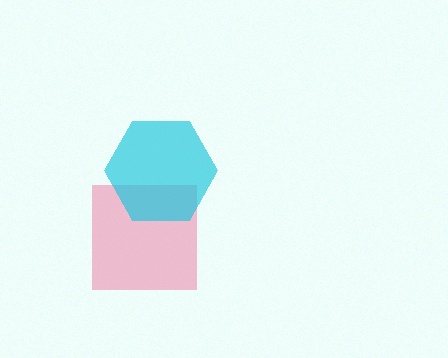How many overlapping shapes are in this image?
There are 2 overlapping shapes in the image.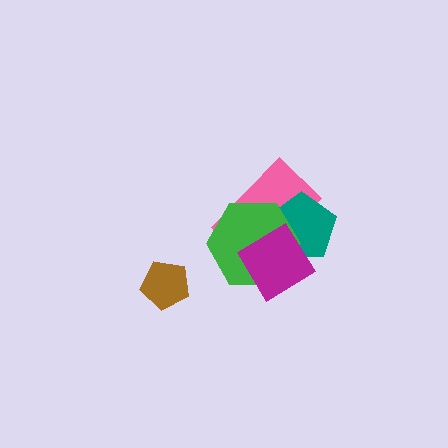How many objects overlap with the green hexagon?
3 objects overlap with the green hexagon.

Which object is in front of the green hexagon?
The magenta diamond is in front of the green hexagon.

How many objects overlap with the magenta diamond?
3 objects overlap with the magenta diamond.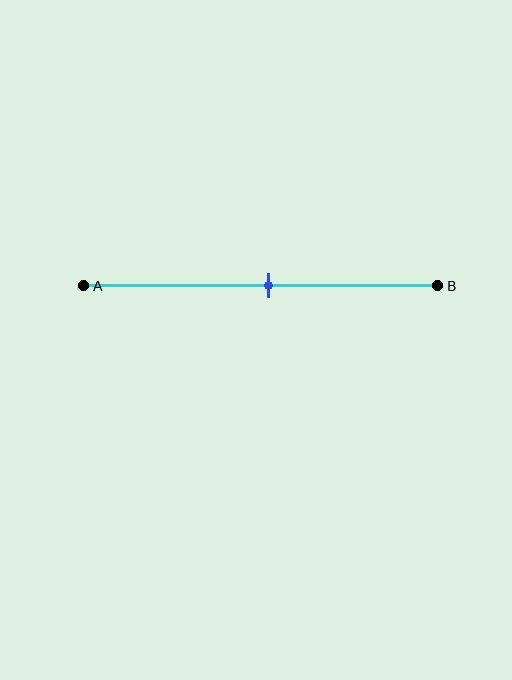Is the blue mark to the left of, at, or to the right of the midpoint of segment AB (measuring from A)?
The blue mark is approximately at the midpoint of segment AB.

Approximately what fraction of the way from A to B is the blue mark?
The blue mark is approximately 50% of the way from A to B.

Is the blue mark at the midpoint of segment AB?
Yes, the mark is approximately at the midpoint.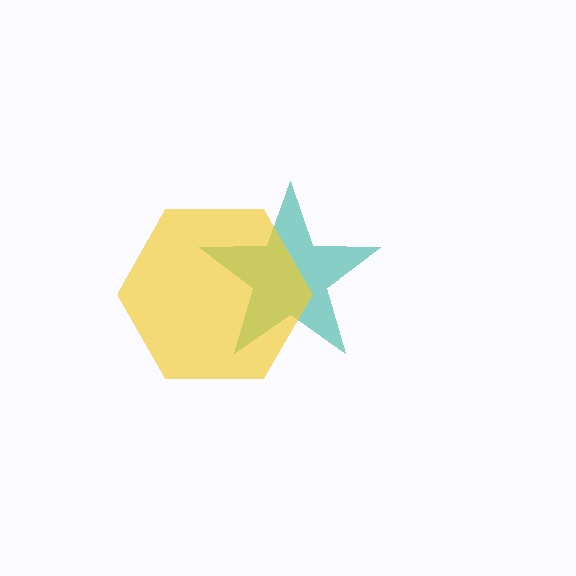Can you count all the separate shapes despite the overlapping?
Yes, there are 2 separate shapes.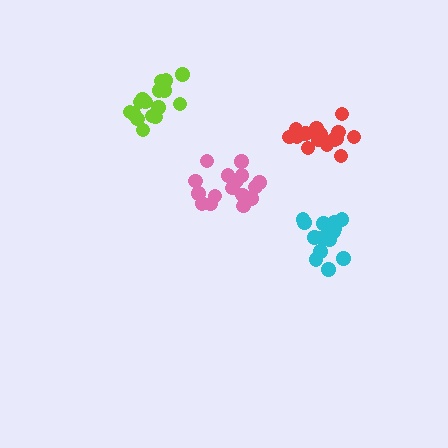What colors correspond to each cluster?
The clusters are colored: lime, red, cyan, pink.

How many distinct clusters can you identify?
There are 4 distinct clusters.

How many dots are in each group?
Group 1: 16 dots, Group 2: 15 dots, Group 3: 15 dots, Group 4: 16 dots (62 total).